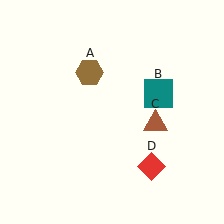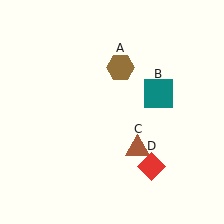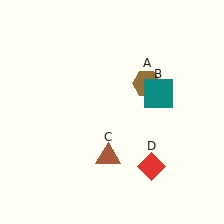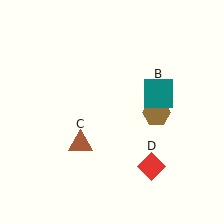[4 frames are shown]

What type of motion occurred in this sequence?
The brown hexagon (object A), brown triangle (object C) rotated clockwise around the center of the scene.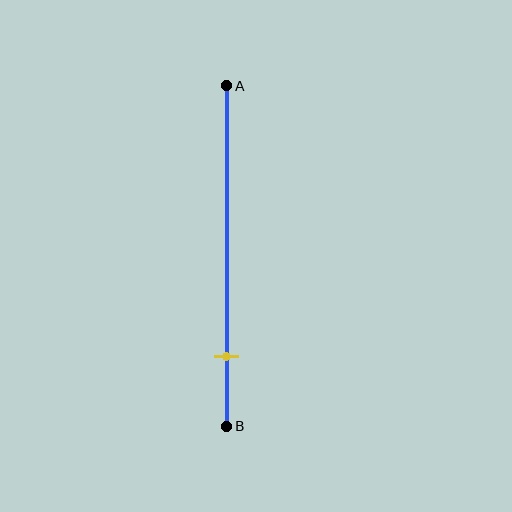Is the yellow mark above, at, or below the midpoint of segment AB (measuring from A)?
The yellow mark is below the midpoint of segment AB.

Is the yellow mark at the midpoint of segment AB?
No, the mark is at about 80% from A, not at the 50% midpoint.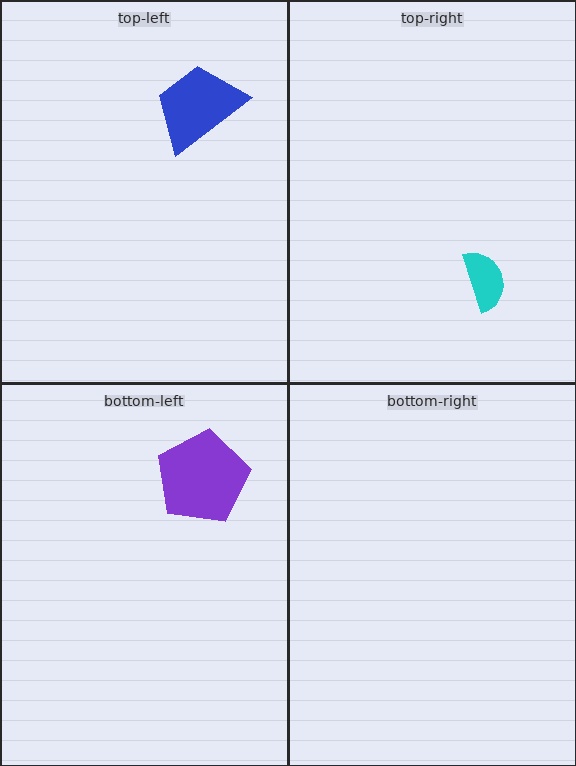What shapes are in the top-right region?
The cyan semicircle.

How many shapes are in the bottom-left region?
1.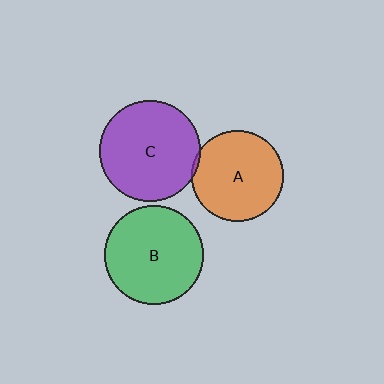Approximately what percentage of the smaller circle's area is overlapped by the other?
Approximately 5%.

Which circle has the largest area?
Circle C (purple).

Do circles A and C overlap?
Yes.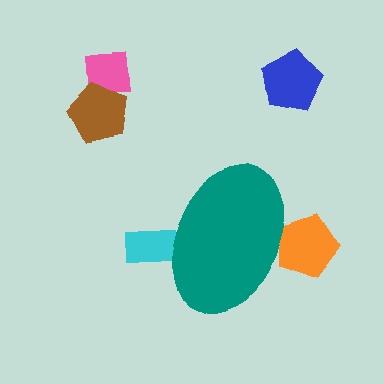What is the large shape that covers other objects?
A teal ellipse.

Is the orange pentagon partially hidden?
Yes, the orange pentagon is partially hidden behind the teal ellipse.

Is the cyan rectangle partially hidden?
Yes, the cyan rectangle is partially hidden behind the teal ellipse.